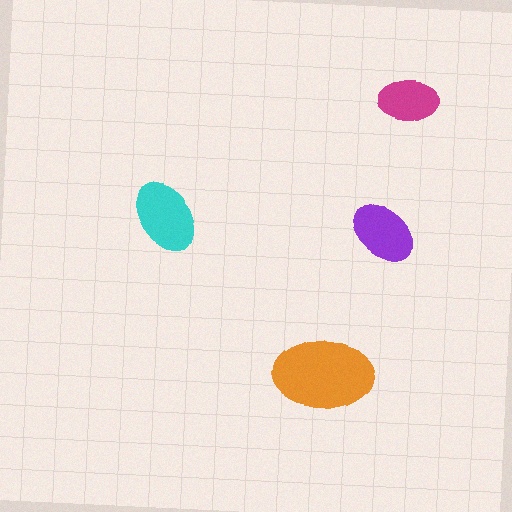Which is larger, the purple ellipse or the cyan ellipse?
The cyan one.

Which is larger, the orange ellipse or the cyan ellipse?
The orange one.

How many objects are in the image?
There are 4 objects in the image.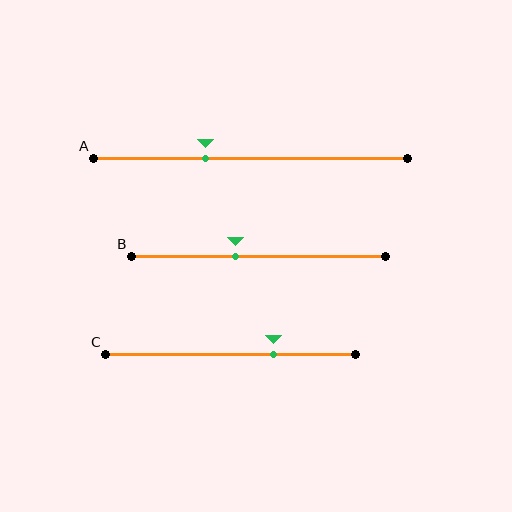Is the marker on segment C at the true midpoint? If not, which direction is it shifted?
No, the marker on segment C is shifted to the right by about 17% of the segment length.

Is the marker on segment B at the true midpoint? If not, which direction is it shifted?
No, the marker on segment B is shifted to the left by about 9% of the segment length.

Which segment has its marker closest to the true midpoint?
Segment B has its marker closest to the true midpoint.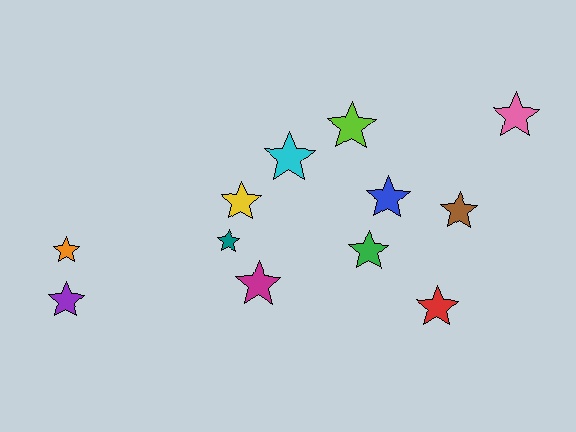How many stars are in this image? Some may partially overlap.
There are 12 stars.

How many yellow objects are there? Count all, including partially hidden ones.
There is 1 yellow object.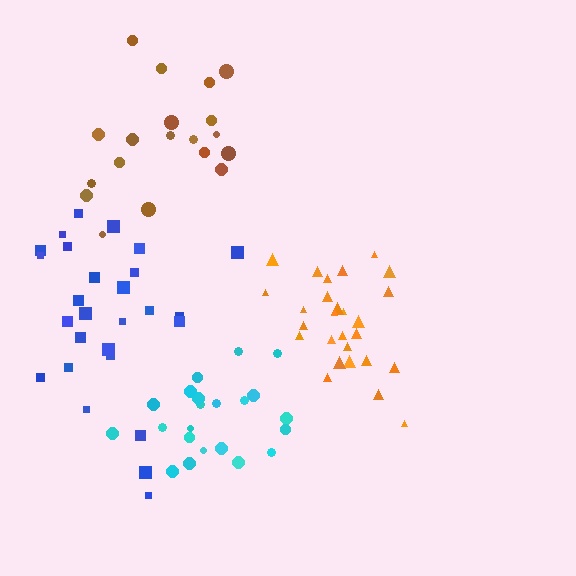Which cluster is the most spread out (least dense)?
Brown.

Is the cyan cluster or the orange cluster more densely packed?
Orange.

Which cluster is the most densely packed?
Orange.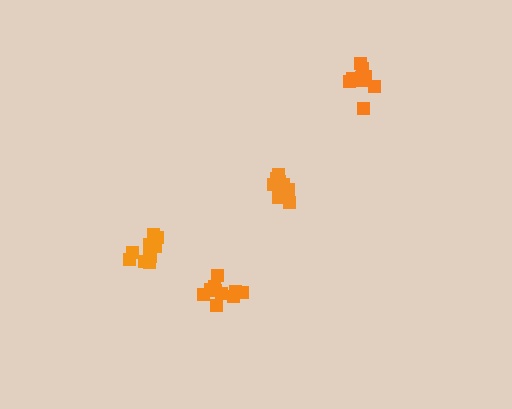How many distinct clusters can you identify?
There are 4 distinct clusters.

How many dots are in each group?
Group 1: 11 dots, Group 2: 10 dots, Group 3: 10 dots, Group 4: 11 dots (42 total).